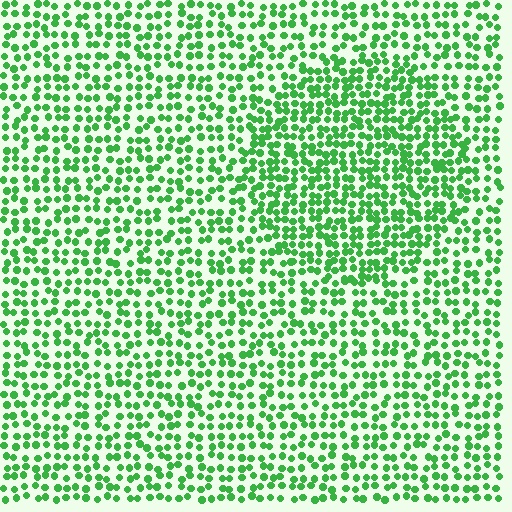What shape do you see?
I see a circle.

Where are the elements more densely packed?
The elements are more densely packed inside the circle boundary.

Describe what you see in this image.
The image contains small green elements arranged at two different densities. A circle-shaped region is visible where the elements are more densely packed than the surrounding area.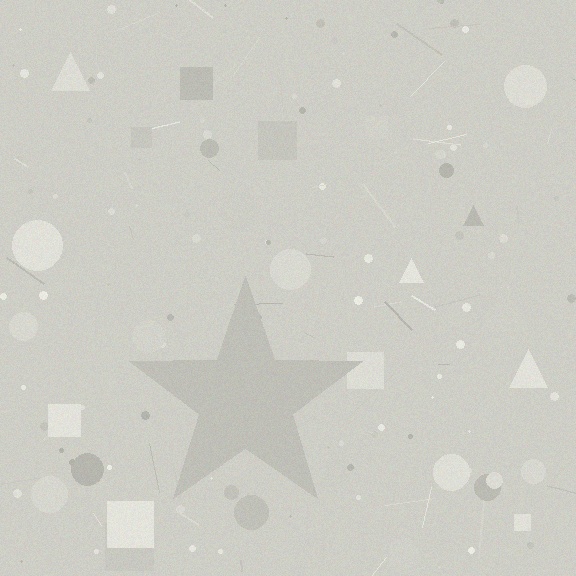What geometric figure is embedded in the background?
A star is embedded in the background.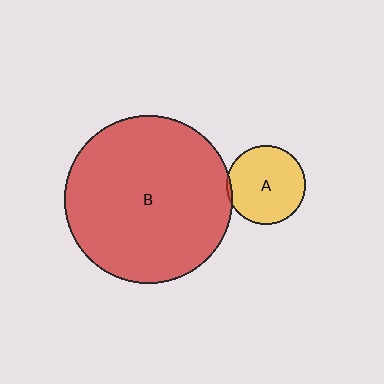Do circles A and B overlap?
Yes.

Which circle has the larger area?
Circle B (red).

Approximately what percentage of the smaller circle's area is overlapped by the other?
Approximately 5%.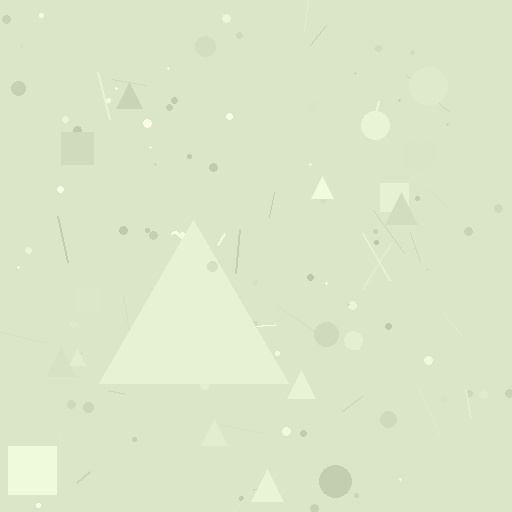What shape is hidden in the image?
A triangle is hidden in the image.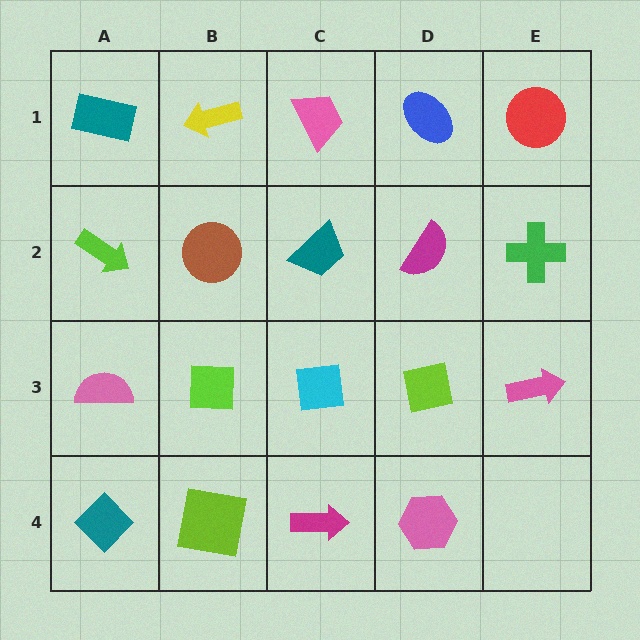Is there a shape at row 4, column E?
No, that cell is empty.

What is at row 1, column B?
A yellow arrow.